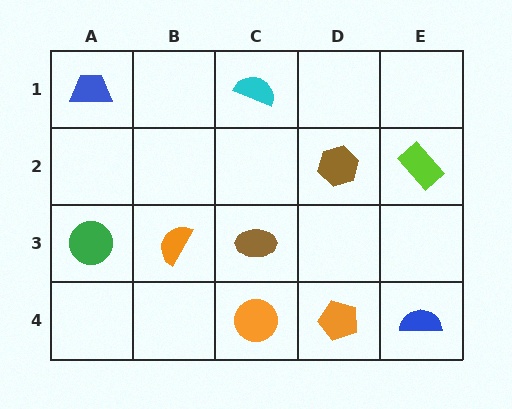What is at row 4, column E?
A blue semicircle.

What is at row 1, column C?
A cyan semicircle.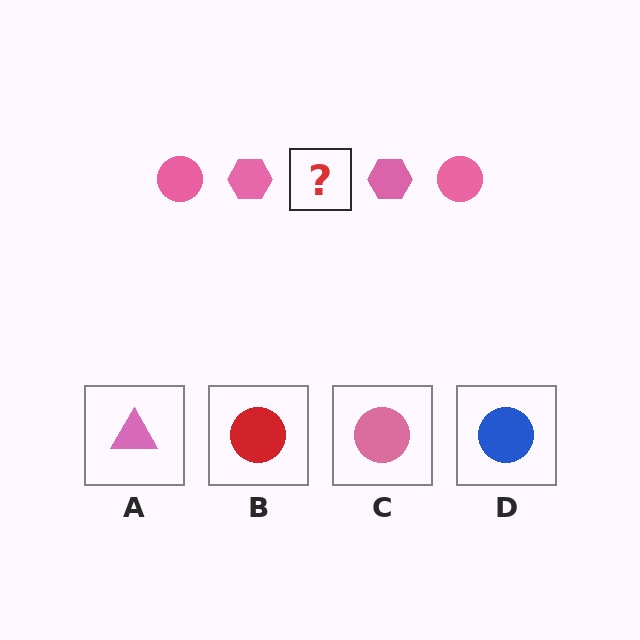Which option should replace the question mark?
Option C.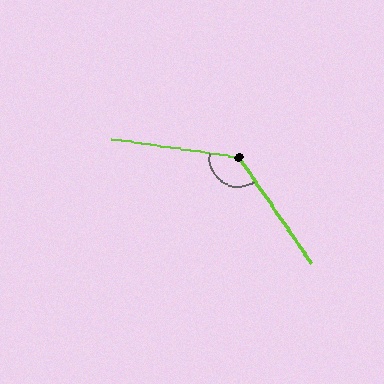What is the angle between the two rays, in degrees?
Approximately 133 degrees.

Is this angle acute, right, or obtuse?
It is obtuse.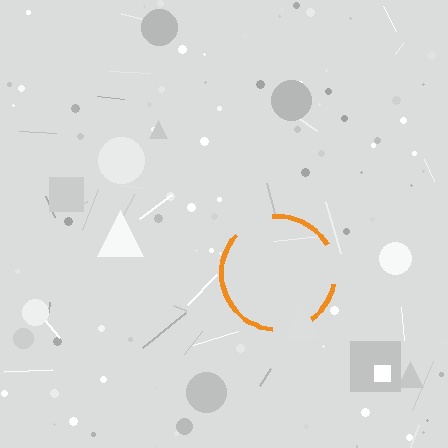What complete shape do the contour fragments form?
The contour fragments form a circle.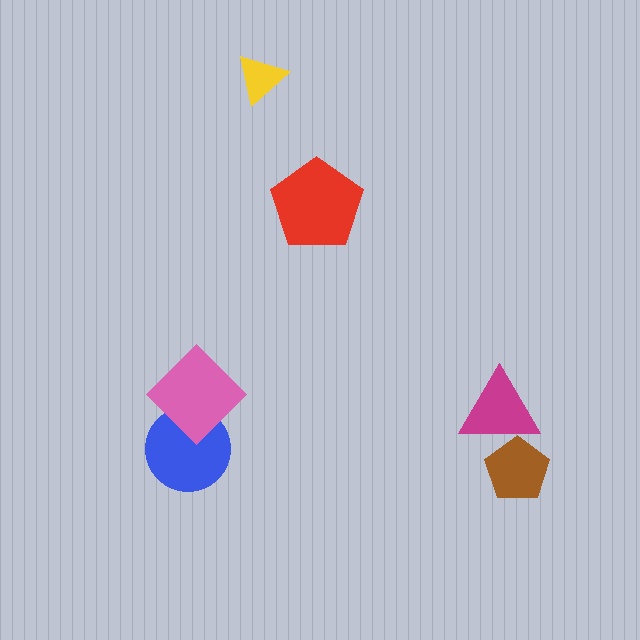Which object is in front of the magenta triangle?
The brown pentagon is in front of the magenta triangle.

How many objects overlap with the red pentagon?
0 objects overlap with the red pentagon.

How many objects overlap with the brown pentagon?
1 object overlaps with the brown pentagon.